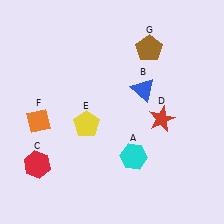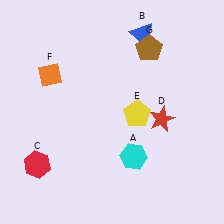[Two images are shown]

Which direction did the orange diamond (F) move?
The orange diamond (F) moved up.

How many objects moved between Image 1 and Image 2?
3 objects moved between the two images.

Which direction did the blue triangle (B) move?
The blue triangle (B) moved up.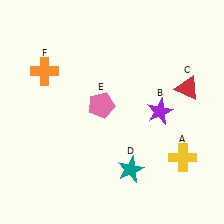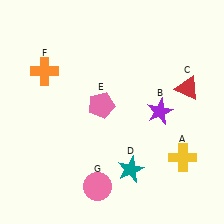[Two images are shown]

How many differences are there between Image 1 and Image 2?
There is 1 difference between the two images.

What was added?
A pink circle (G) was added in Image 2.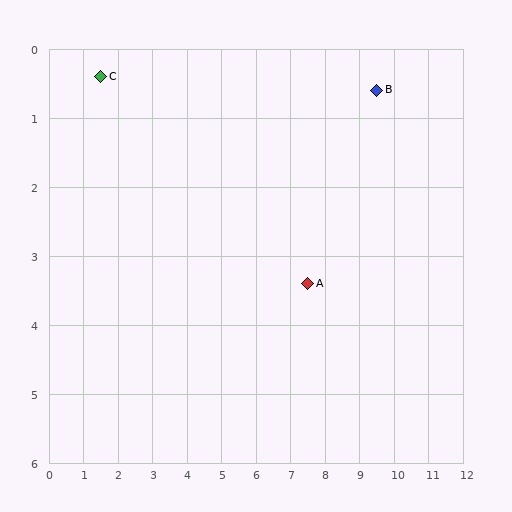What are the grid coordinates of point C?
Point C is at approximately (1.5, 0.4).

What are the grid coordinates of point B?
Point B is at approximately (9.5, 0.6).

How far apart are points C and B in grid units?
Points C and B are about 8.0 grid units apart.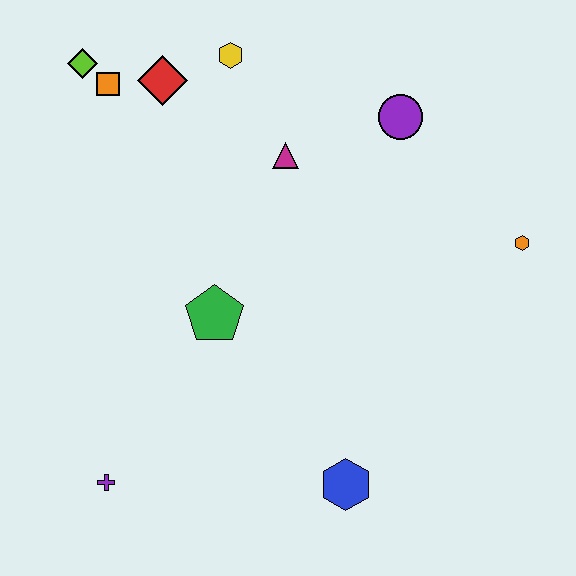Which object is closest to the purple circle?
The magenta triangle is closest to the purple circle.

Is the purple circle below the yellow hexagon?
Yes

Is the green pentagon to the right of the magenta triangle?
No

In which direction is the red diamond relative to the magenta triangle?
The red diamond is to the left of the magenta triangle.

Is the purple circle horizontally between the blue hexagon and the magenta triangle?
No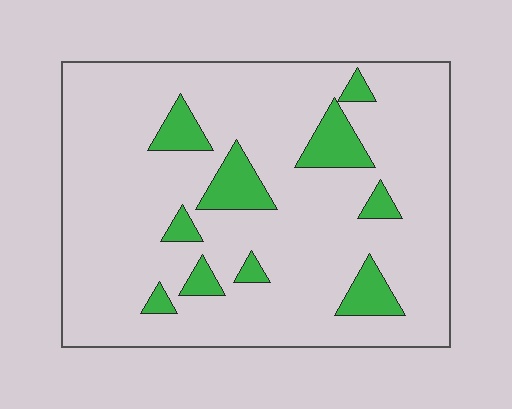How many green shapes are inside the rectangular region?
10.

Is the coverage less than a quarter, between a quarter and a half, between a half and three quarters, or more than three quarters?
Less than a quarter.